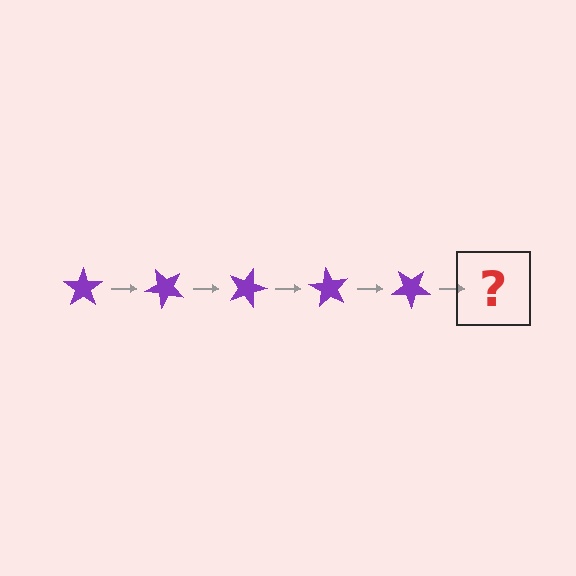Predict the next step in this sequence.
The next step is a purple star rotated 225 degrees.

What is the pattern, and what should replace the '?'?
The pattern is that the star rotates 45 degrees each step. The '?' should be a purple star rotated 225 degrees.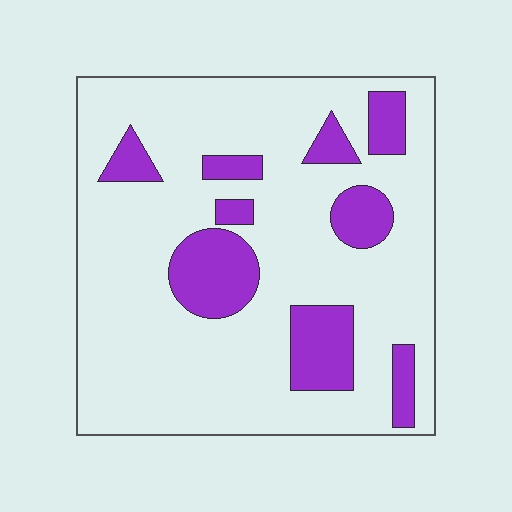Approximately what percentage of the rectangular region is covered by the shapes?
Approximately 20%.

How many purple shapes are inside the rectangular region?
9.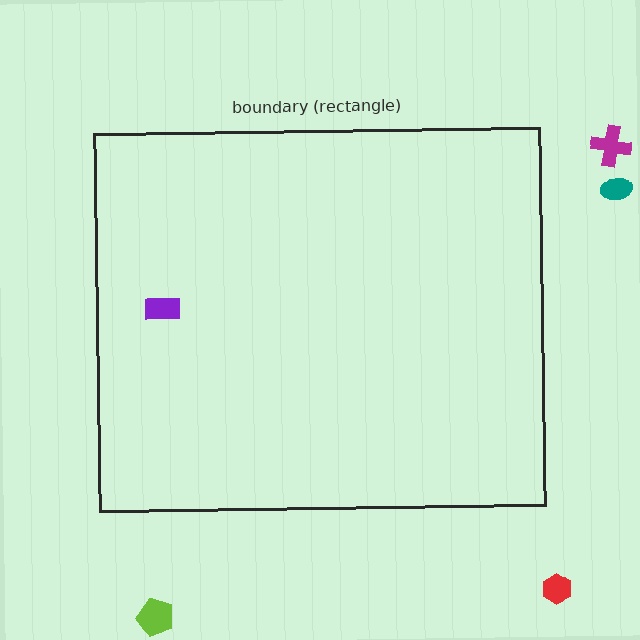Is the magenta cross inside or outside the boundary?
Outside.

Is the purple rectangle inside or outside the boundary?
Inside.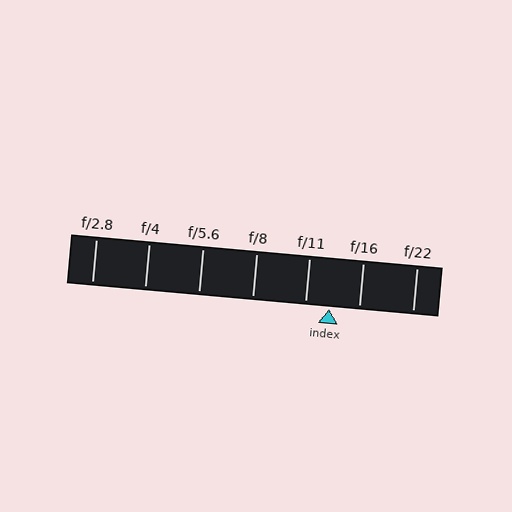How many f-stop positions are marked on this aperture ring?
There are 7 f-stop positions marked.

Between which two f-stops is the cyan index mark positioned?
The index mark is between f/11 and f/16.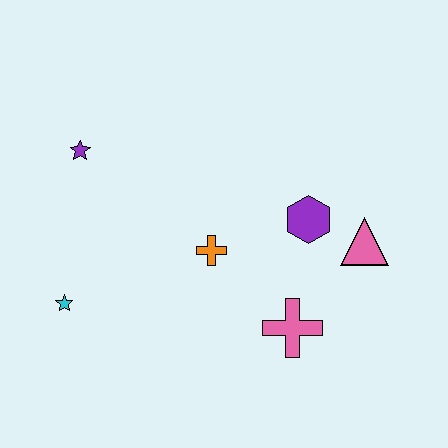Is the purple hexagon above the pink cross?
Yes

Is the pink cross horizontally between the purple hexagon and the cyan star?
Yes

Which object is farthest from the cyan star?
The pink triangle is farthest from the cyan star.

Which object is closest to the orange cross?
The purple hexagon is closest to the orange cross.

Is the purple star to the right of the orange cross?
No